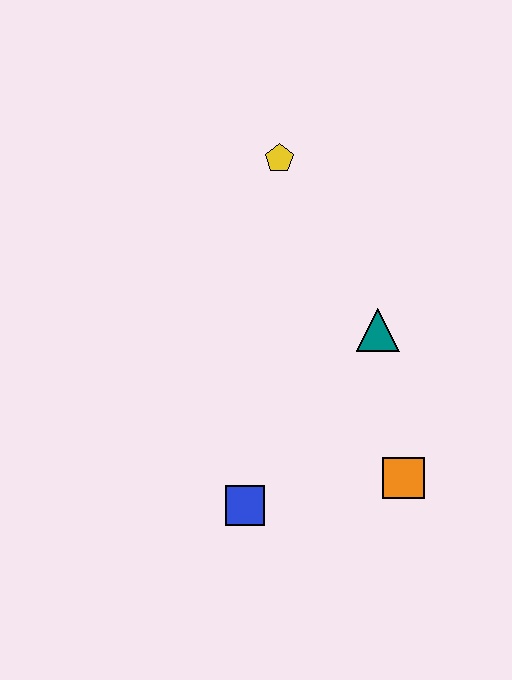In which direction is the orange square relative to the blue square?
The orange square is to the right of the blue square.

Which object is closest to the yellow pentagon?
The teal triangle is closest to the yellow pentagon.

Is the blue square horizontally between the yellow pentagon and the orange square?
No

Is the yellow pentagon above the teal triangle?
Yes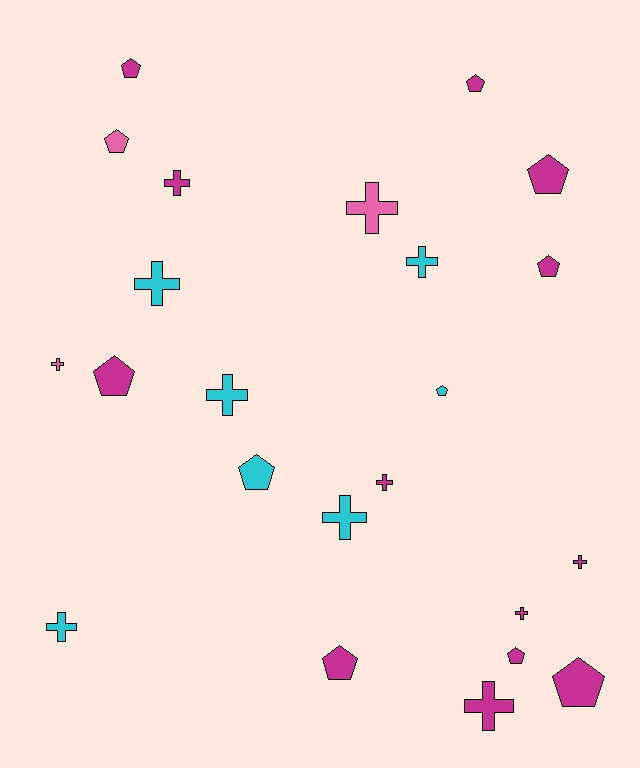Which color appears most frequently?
Magenta, with 13 objects.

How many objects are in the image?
There are 23 objects.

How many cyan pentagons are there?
There are 2 cyan pentagons.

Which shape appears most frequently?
Cross, with 12 objects.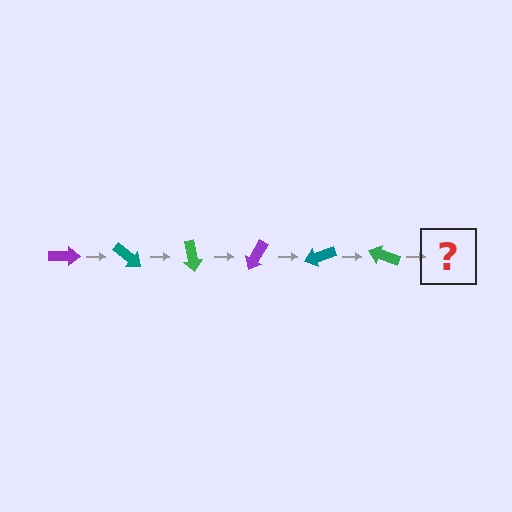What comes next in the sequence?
The next element should be a purple arrow, rotated 240 degrees from the start.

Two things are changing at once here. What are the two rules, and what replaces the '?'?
The two rules are that it rotates 40 degrees each step and the color cycles through purple, teal, and green. The '?' should be a purple arrow, rotated 240 degrees from the start.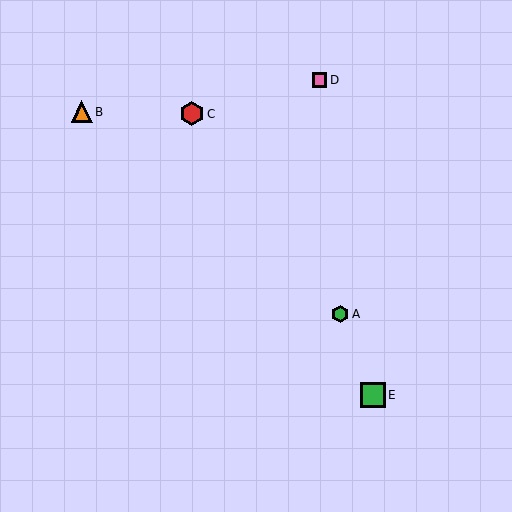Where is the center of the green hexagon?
The center of the green hexagon is at (340, 314).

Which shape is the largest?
The green square (labeled E) is the largest.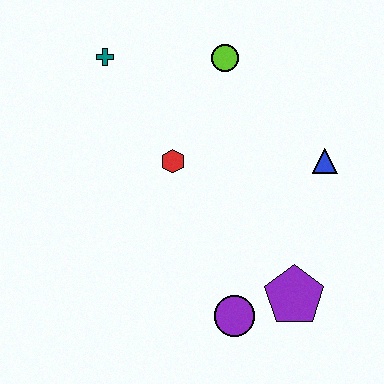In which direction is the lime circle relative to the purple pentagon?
The lime circle is above the purple pentagon.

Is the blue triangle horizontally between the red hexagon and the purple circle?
No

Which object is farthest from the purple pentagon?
The teal cross is farthest from the purple pentagon.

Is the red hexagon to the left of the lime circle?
Yes